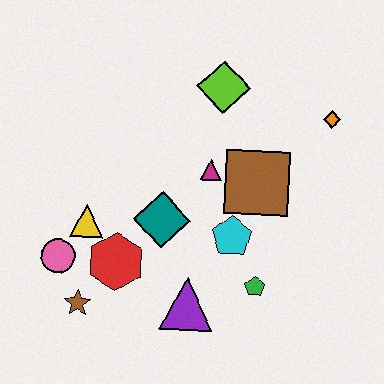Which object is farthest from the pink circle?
The orange diamond is farthest from the pink circle.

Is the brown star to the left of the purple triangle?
Yes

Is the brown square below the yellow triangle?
No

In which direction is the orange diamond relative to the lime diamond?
The orange diamond is to the right of the lime diamond.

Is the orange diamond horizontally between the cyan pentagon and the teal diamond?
No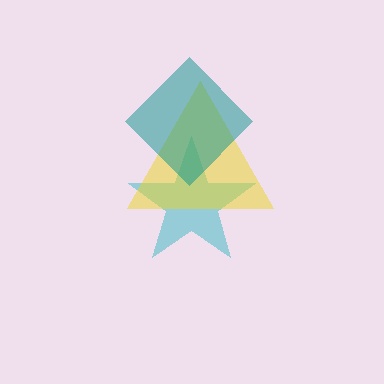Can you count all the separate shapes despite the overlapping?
Yes, there are 3 separate shapes.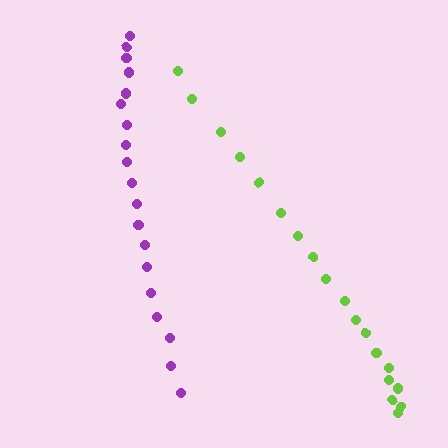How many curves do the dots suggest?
There are 2 distinct paths.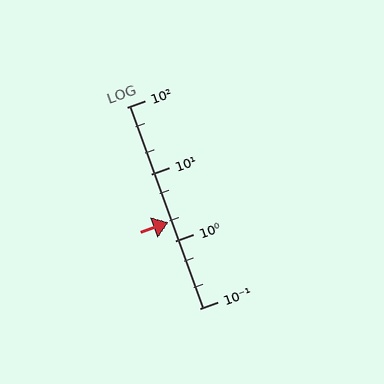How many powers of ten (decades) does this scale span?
The scale spans 3 decades, from 0.1 to 100.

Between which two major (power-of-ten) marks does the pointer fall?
The pointer is between 1 and 10.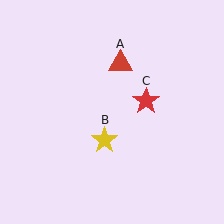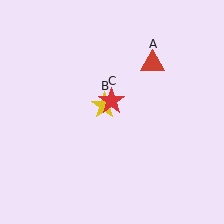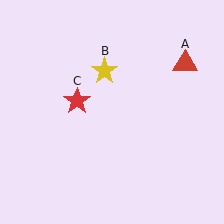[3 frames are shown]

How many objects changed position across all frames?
3 objects changed position: red triangle (object A), yellow star (object B), red star (object C).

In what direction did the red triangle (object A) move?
The red triangle (object A) moved right.